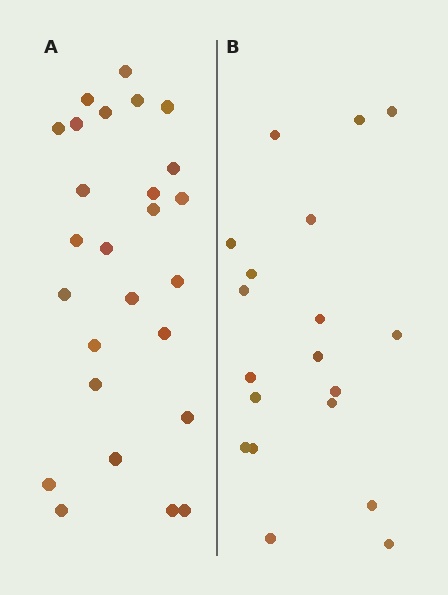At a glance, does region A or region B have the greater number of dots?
Region A (the left region) has more dots.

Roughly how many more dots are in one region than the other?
Region A has roughly 8 or so more dots than region B.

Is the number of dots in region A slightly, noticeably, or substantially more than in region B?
Region A has noticeably more, but not dramatically so. The ratio is roughly 1.4 to 1.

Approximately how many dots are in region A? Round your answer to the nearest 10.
About 30 dots. (The exact count is 26, which rounds to 30.)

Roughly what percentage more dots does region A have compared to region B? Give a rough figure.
About 35% more.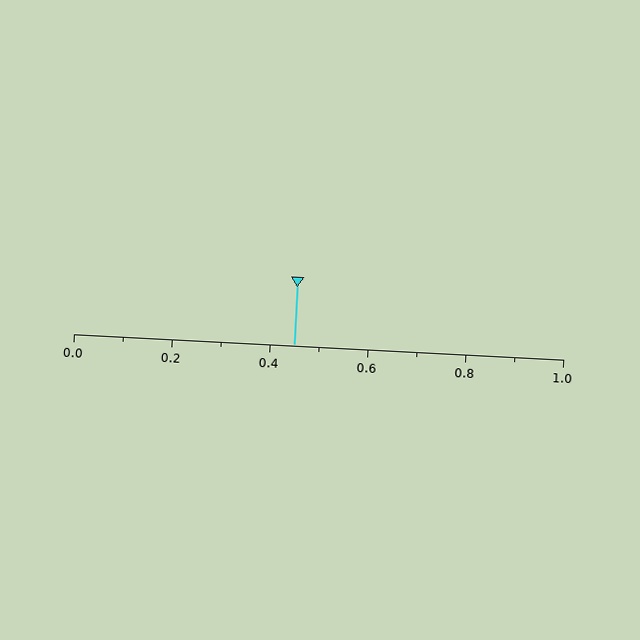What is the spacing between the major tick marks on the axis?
The major ticks are spaced 0.2 apart.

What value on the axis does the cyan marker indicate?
The marker indicates approximately 0.45.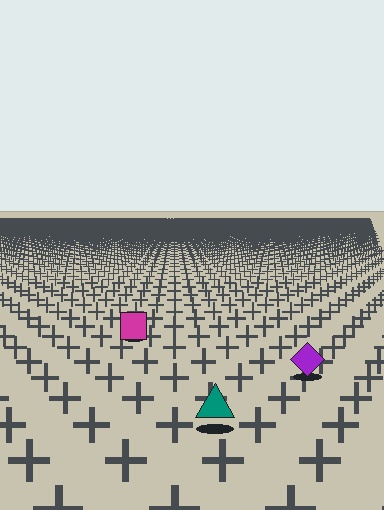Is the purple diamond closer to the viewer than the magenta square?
Yes. The purple diamond is closer — you can tell from the texture gradient: the ground texture is coarser near it.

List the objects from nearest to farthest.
From nearest to farthest: the teal triangle, the purple diamond, the magenta square.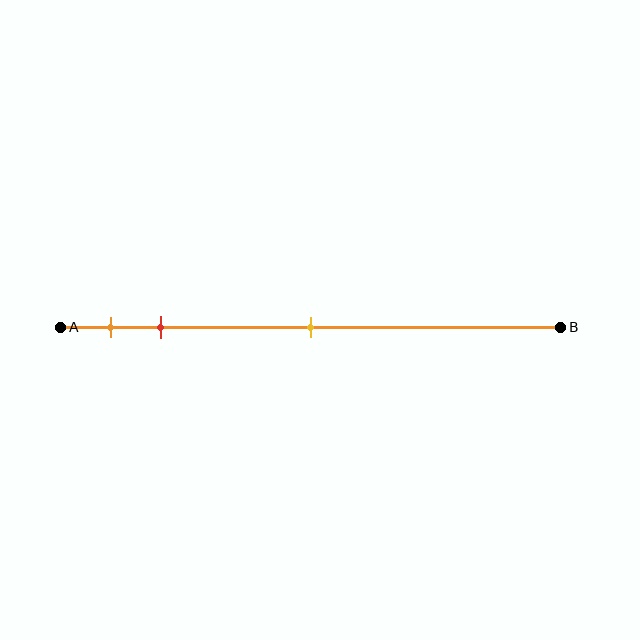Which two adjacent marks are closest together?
The orange and red marks are the closest adjacent pair.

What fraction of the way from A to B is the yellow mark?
The yellow mark is approximately 50% (0.5) of the way from A to B.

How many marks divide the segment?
There are 3 marks dividing the segment.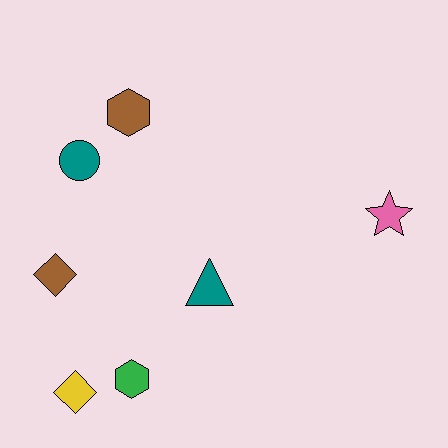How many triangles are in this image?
There is 1 triangle.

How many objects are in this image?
There are 7 objects.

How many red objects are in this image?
There are no red objects.